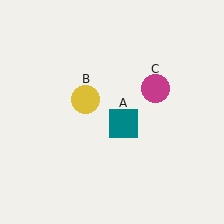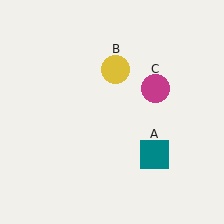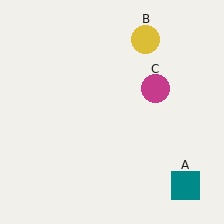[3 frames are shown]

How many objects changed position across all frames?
2 objects changed position: teal square (object A), yellow circle (object B).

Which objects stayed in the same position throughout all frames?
Magenta circle (object C) remained stationary.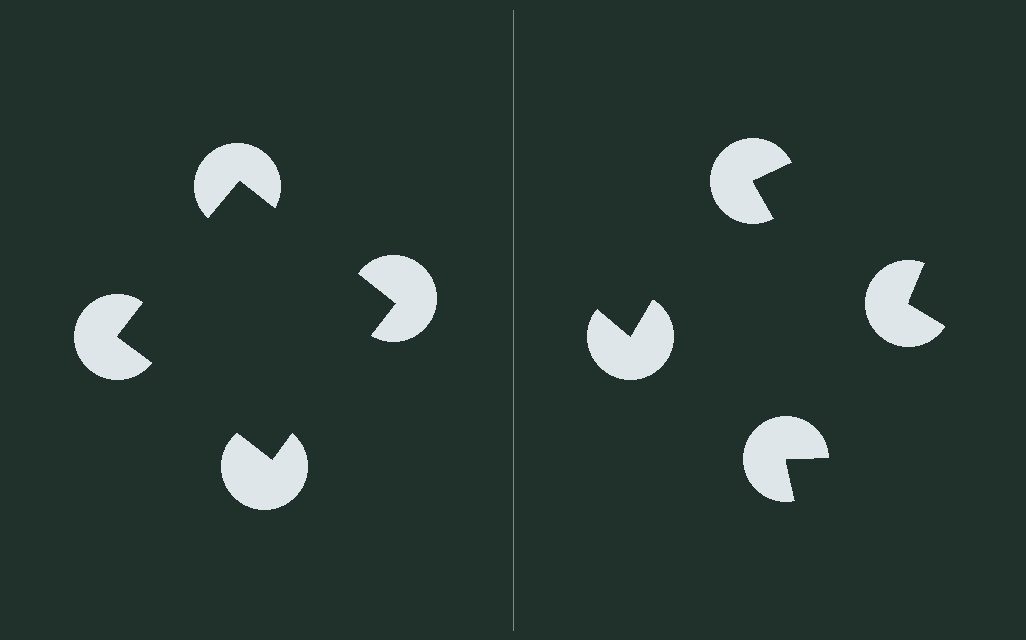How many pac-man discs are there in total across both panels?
8 — 4 on each side.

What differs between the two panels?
The pac-man discs are positioned identically on both sides; only the wedge orientations differ. On the left they align to a square; on the right they are misaligned.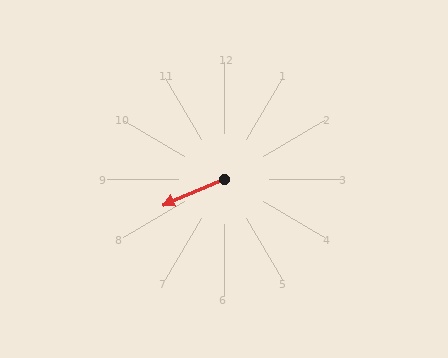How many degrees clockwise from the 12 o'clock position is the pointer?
Approximately 247 degrees.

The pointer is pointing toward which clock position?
Roughly 8 o'clock.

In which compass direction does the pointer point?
Southwest.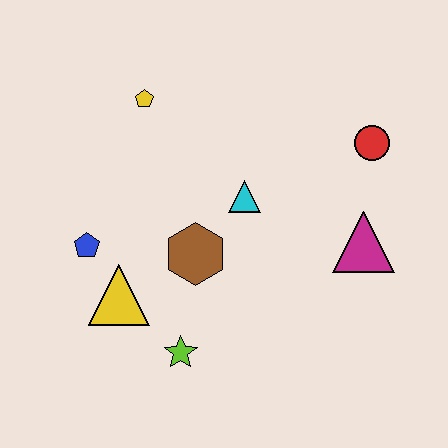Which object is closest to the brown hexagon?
The cyan triangle is closest to the brown hexagon.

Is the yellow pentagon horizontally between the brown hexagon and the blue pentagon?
Yes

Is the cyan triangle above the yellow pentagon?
No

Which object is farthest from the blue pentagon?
The red circle is farthest from the blue pentagon.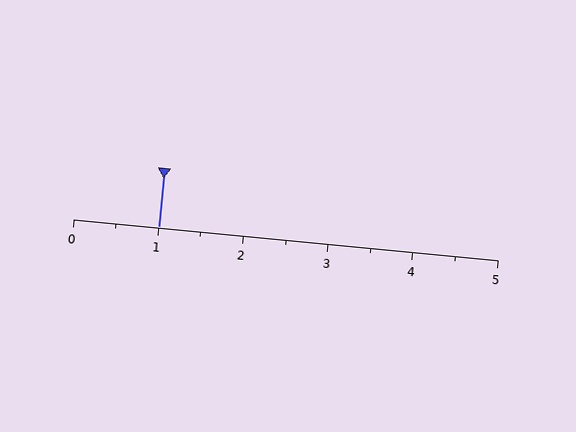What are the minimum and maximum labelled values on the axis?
The axis runs from 0 to 5.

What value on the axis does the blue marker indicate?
The marker indicates approximately 1.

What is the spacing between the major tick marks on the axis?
The major ticks are spaced 1 apart.